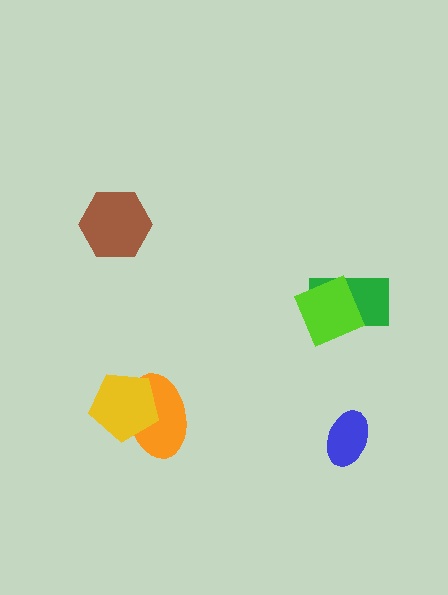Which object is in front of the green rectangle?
The lime square is in front of the green rectangle.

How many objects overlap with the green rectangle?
1 object overlaps with the green rectangle.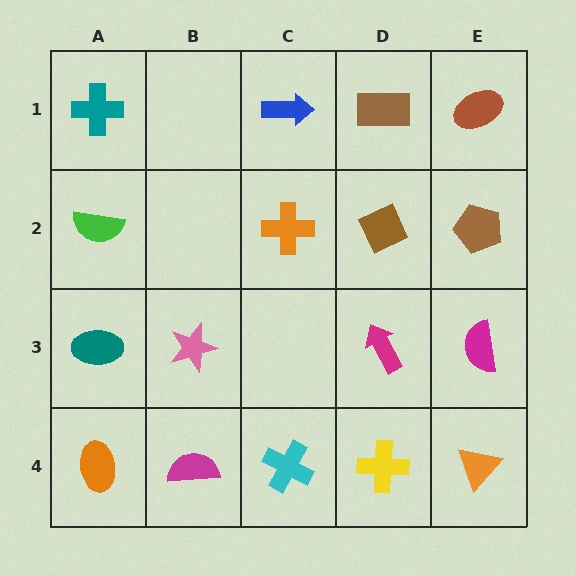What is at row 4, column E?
An orange triangle.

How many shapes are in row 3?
4 shapes.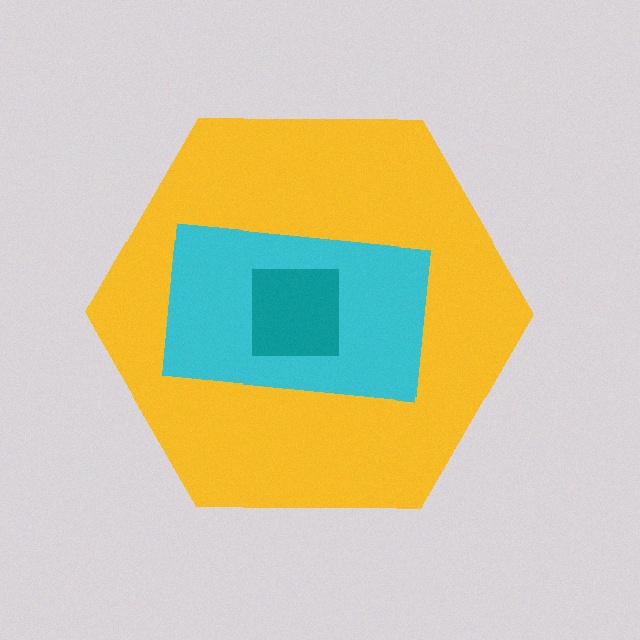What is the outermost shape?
The yellow hexagon.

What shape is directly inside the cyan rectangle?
The teal square.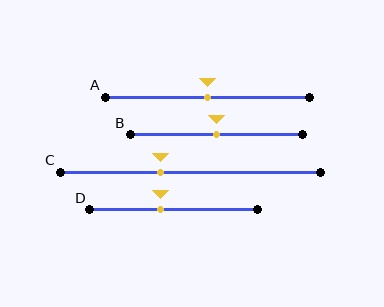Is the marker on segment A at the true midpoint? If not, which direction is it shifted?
Yes, the marker on segment A is at the true midpoint.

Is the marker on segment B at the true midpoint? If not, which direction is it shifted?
Yes, the marker on segment B is at the true midpoint.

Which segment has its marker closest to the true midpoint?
Segment A has its marker closest to the true midpoint.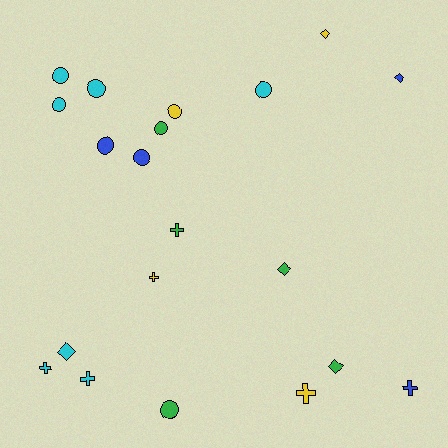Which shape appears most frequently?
Circle, with 9 objects.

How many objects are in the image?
There are 20 objects.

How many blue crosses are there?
There is 1 blue cross.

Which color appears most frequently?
Cyan, with 7 objects.